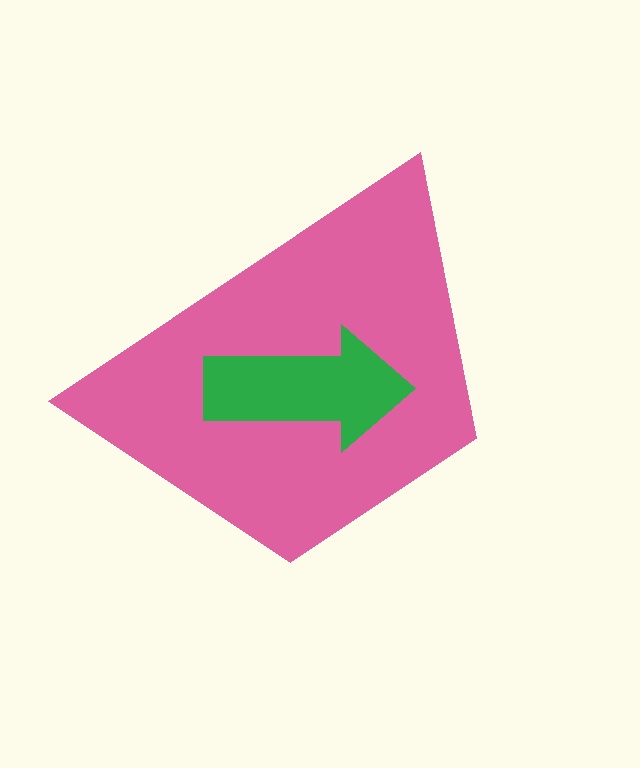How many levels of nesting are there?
2.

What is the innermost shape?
The green arrow.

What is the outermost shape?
The pink trapezoid.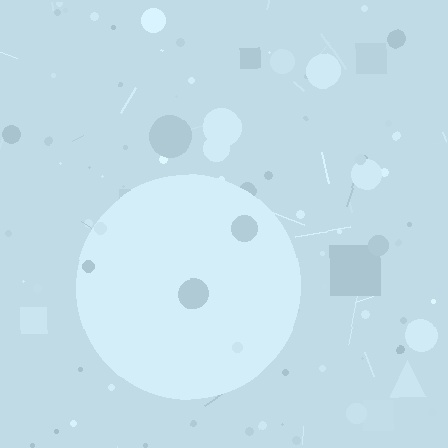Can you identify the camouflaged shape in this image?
The camouflaged shape is a circle.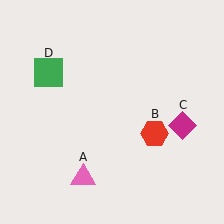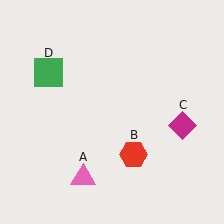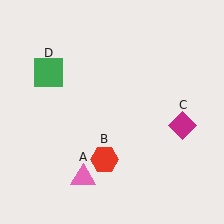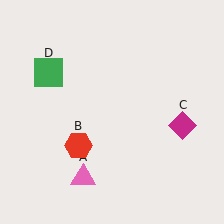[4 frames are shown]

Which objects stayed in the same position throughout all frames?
Pink triangle (object A) and magenta diamond (object C) and green square (object D) remained stationary.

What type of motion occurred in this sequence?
The red hexagon (object B) rotated clockwise around the center of the scene.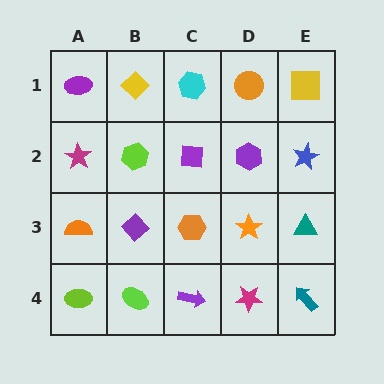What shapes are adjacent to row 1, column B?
A lime hexagon (row 2, column B), a purple ellipse (row 1, column A), a cyan hexagon (row 1, column C).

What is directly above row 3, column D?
A purple hexagon.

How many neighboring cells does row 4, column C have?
3.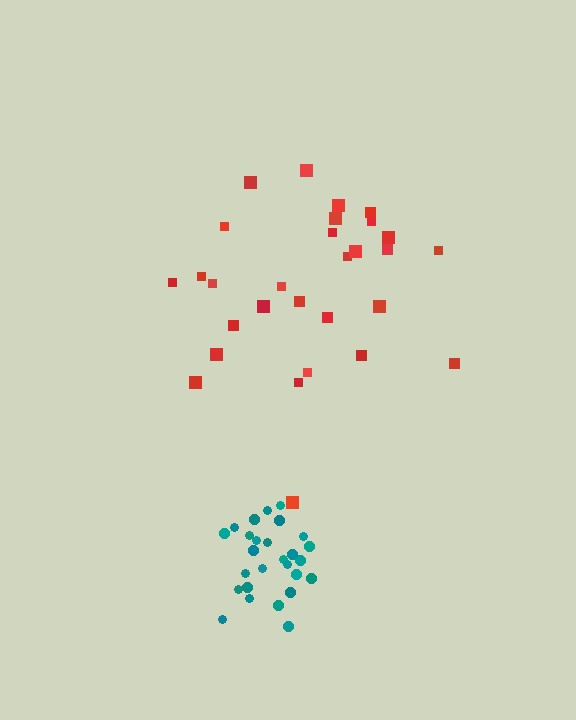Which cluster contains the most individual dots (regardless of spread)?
Red (29).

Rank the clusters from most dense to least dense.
teal, red.